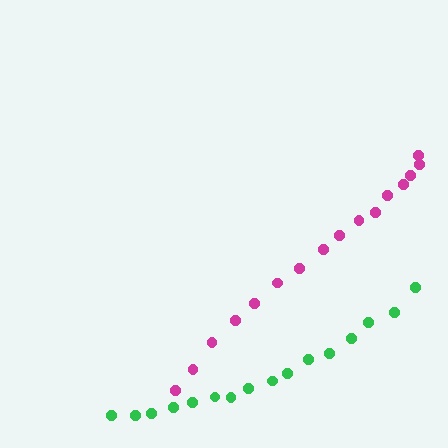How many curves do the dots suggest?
There are 2 distinct paths.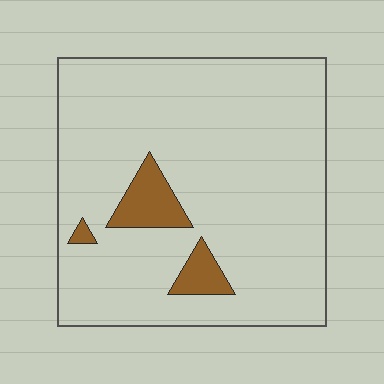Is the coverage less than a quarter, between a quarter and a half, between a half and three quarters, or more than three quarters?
Less than a quarter.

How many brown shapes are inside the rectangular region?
3.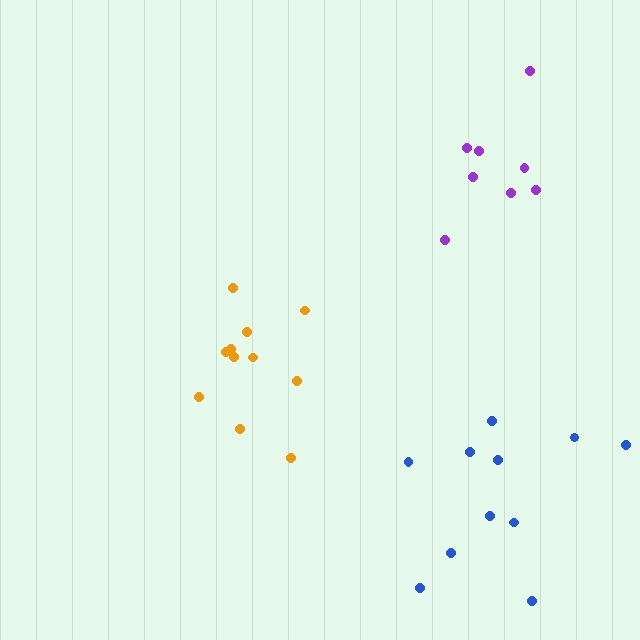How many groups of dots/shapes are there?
There are 3 groups.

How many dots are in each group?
Group 1: 11 dots, Group 2: 8 dots, Group 3: 11 dots (30 total).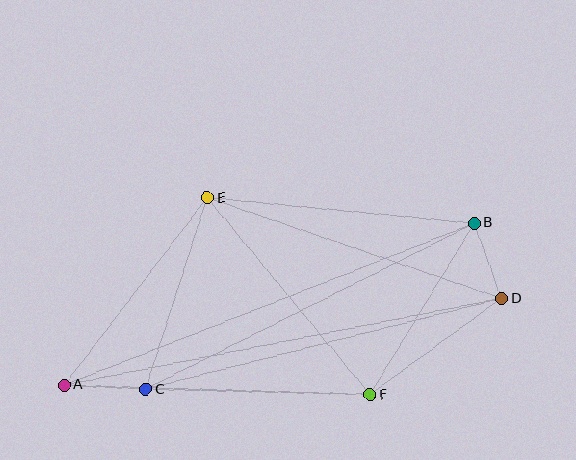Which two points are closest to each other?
Points B and D are closest to each other.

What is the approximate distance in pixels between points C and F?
The distance between C and F is approximately 224 pixels.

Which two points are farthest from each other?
Points A and D are farthest from each other.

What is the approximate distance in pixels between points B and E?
The distance between B and E is approximately 268 pixels.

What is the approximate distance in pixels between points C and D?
The distance between C and D is approximately 367 pixels.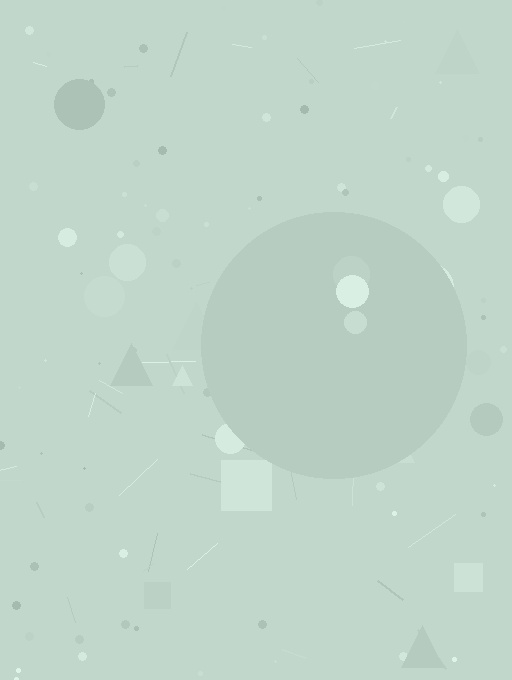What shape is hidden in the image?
A circle is hidden in the image.